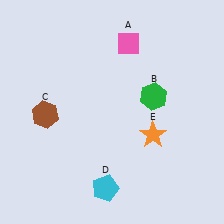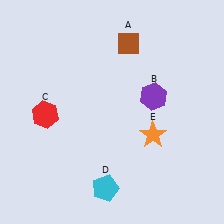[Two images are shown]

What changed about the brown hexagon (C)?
In Image 1, C is brown. In Image 2, it changed to red.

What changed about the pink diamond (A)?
In Image 1, A is pink. In Image 2, it changed to brown.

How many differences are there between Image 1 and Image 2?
There are 3 differences between the two images.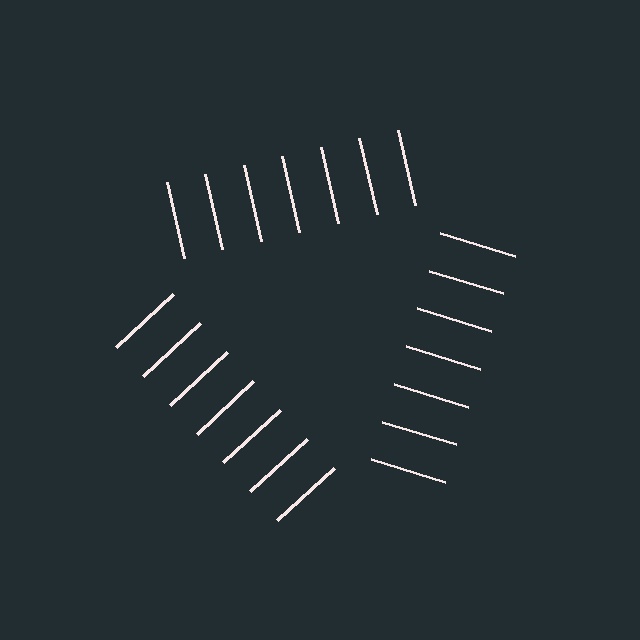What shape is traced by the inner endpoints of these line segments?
An illusory triangle — the line segments terminate on its edges but no continuous stroke is drawn.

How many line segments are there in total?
21 — 7 along each of the 3 edges.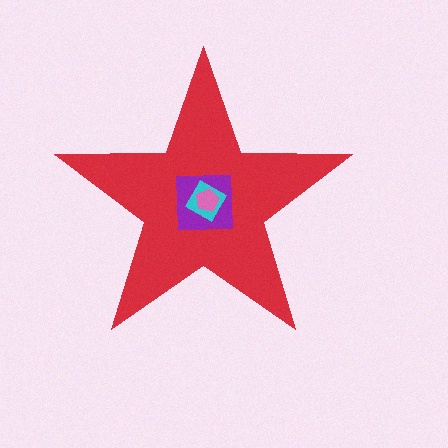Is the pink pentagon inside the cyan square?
Yes.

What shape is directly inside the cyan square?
The pink pentagon.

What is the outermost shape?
The red star.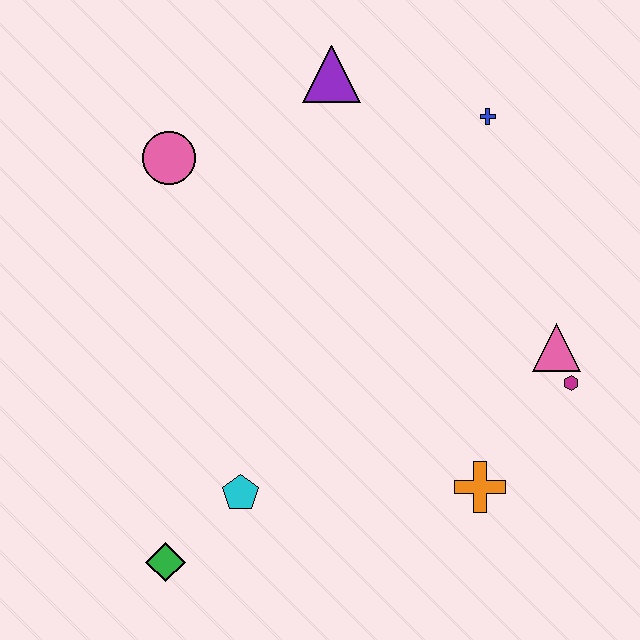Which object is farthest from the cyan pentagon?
The blue cross is farthest from the cyan pentagon.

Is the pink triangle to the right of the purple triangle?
Yes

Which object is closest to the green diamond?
The cyan pentagon is closest to the green diamond.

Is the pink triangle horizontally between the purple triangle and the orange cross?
No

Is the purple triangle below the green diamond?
No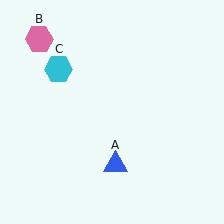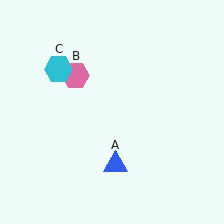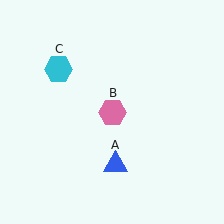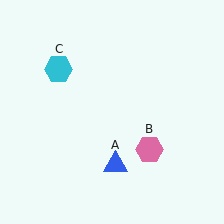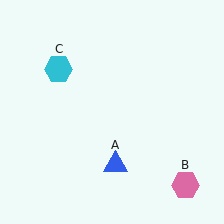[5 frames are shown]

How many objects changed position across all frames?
1 object changed position: pink hexagon (object B).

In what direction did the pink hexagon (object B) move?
The pink hexagon (object B) moved down and to the right.